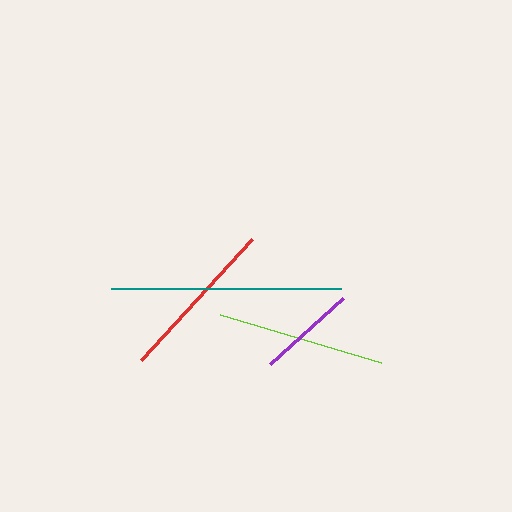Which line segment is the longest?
The teal line is the longest at approximately 230 pixels.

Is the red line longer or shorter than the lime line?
The lime line is longer than the red line.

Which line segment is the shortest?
The purple line is the shortest at approximately 98 pixels.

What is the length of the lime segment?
The lime segment is approximately 168 pixels long.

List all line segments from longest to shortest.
From longest to shortest: teal, lime, red, purple.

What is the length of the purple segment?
The purple segment is approximately 98 pixels long.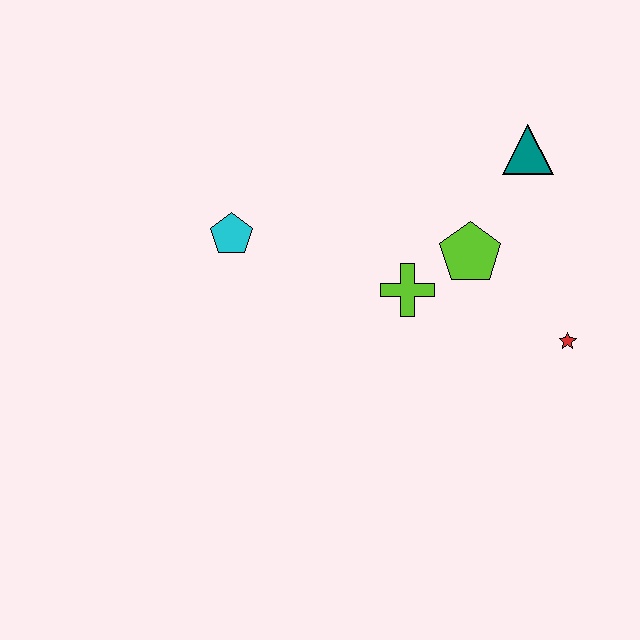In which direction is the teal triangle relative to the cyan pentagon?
The teal triangle is to the right of the cyan pentagon.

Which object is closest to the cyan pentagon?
The lime cross is closest to the cyan pentagon.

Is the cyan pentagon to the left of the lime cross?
Yes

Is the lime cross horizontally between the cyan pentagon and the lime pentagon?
Yes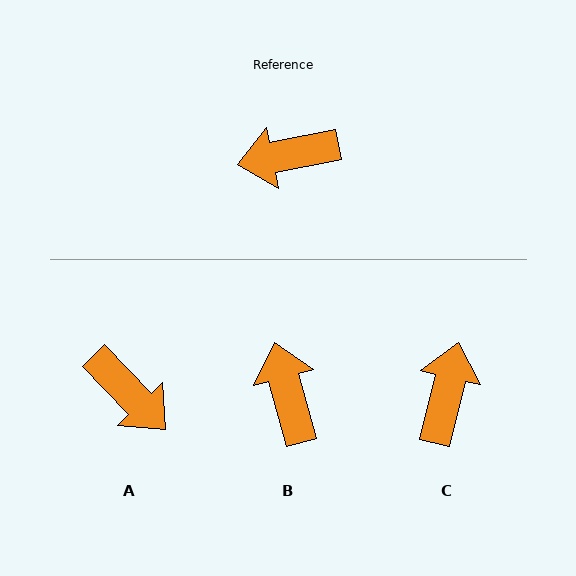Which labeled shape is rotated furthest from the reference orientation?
A, about 123 degrees away.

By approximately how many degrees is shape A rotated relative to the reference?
Approximately 123 degrees counter-clockwise.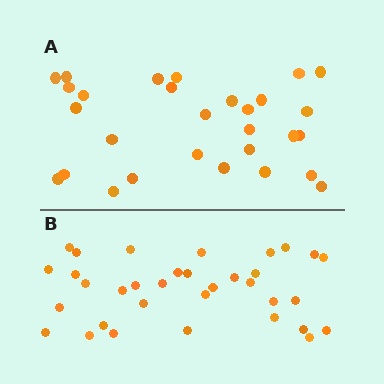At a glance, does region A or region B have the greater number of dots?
Region B (the bottom region) has more dots.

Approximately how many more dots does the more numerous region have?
Region B has about 5 more dots than region A.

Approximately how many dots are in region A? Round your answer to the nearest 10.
About 30 dots. (The exact count is 29, which rounds to 30.)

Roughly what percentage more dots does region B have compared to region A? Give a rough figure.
About 15% more.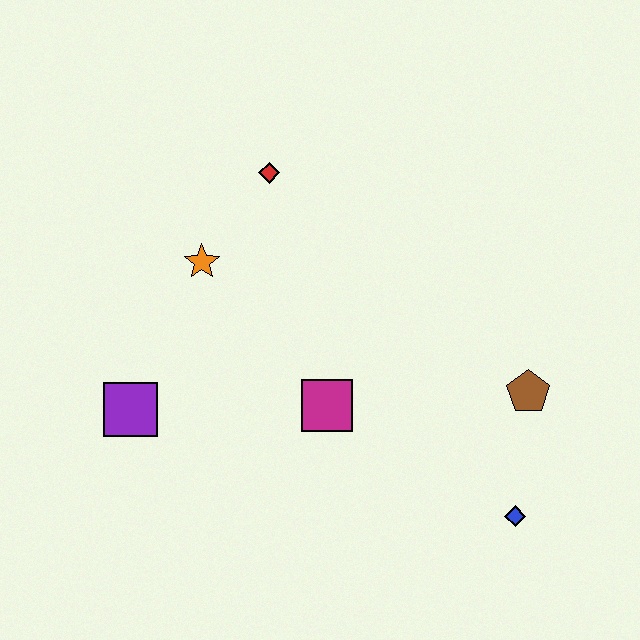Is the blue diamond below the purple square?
Yes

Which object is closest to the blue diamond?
The brown pentagon is closest to the blue diamond.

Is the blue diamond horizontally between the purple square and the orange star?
No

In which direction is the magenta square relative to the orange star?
The magenta square is below the orange star.